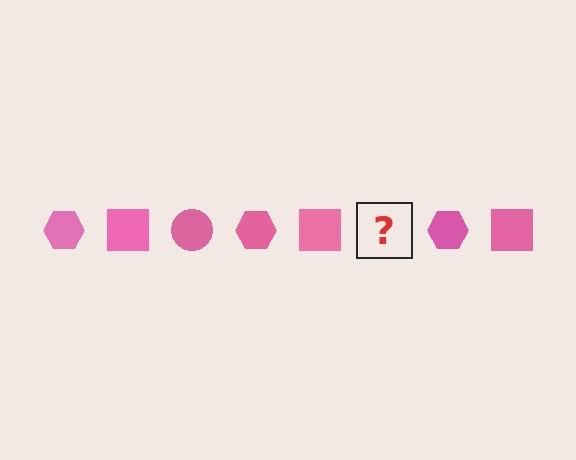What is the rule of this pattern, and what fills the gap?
The rule is that the pattern cycles through hexagon, square, circle shapes in pink. The gap should be filled with a pink circle.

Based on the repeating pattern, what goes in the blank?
The blank should be a pink circle.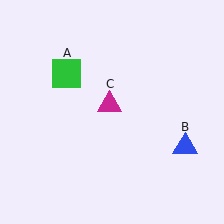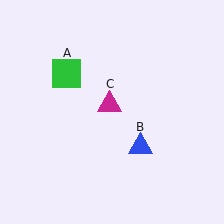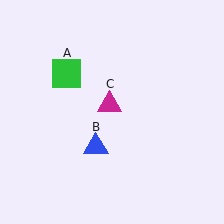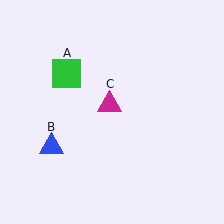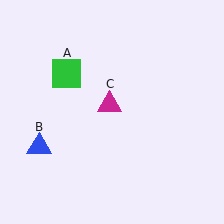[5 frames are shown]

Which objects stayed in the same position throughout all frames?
Green square (object A) and magenta triangle (object C) remained stationary.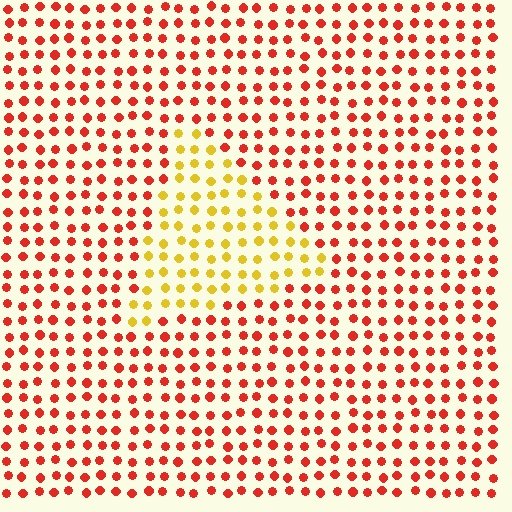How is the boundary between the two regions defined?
The boundary is defined purely by a slight shift in hue (about 49 degrees). Spacing, size, and orientation are identical on both sides.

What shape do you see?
I see a triangle.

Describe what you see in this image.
The image is filled with small red elements in a uniform arrangement. A triangle-shaped region is visible where the elements are tinted to a slightly different hue, forming a subtle color boundary.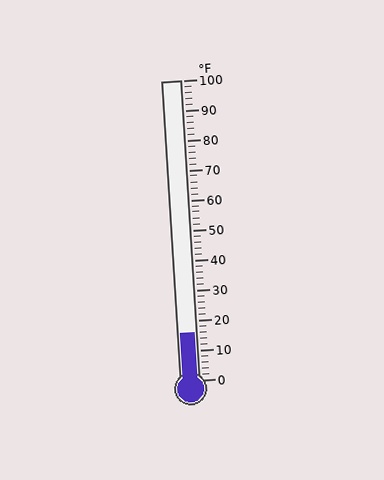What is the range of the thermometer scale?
The thermometer scale ranges from 0°F to 100°F.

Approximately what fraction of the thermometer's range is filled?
The thermometer is filled to approximately 15% of its range.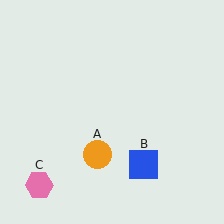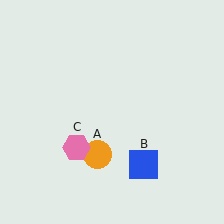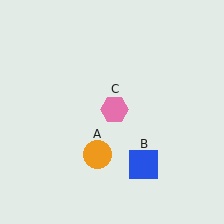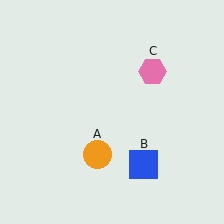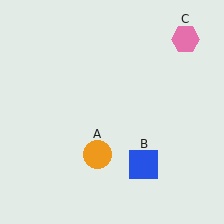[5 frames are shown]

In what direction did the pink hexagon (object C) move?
The pink hexagon (object C) moved up and to the right.